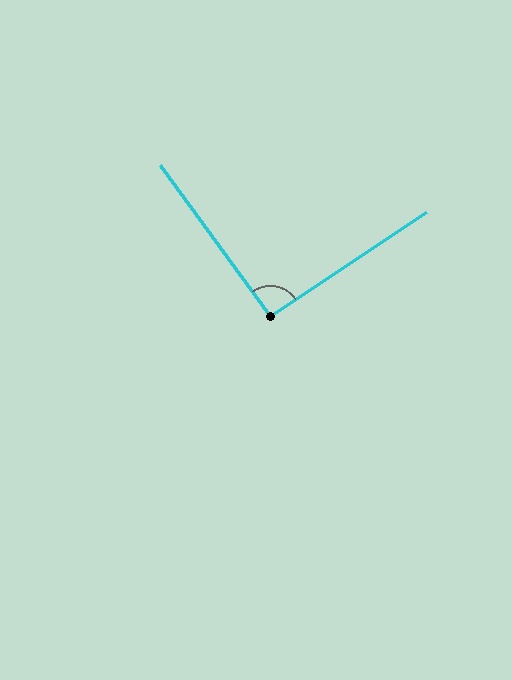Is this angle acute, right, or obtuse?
It is approximately a right angle.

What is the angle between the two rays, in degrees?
Approximately 92 degrees.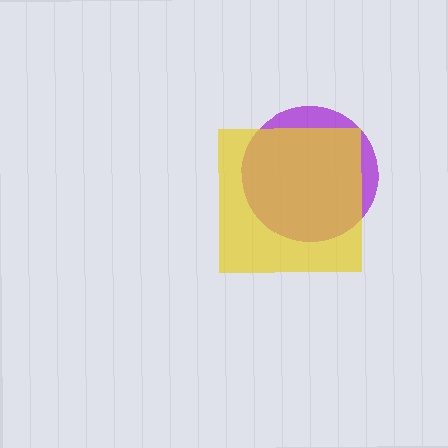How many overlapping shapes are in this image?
There are 2 overlapping shapes in the image.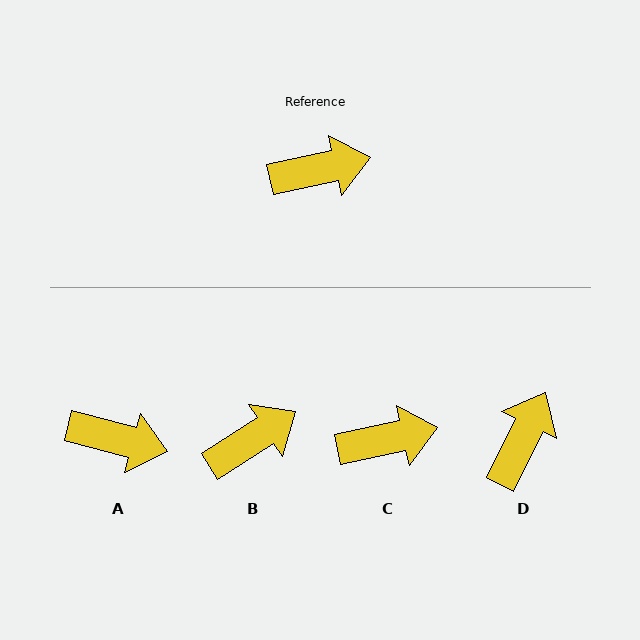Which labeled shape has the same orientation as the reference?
C.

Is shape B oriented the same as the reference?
No, it is off by about 20 degrees.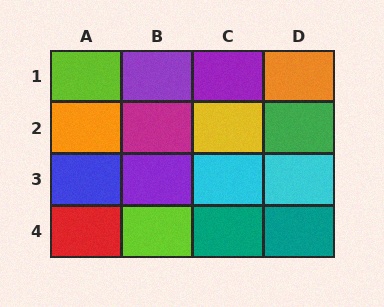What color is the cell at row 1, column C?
Purple.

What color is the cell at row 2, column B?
Magenta.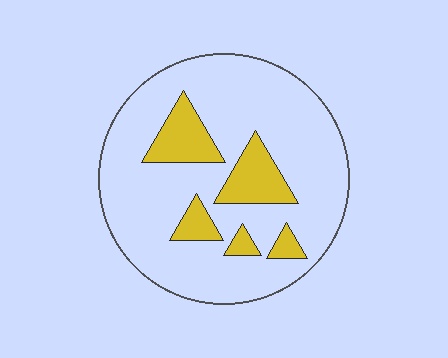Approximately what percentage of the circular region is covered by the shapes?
Approximately 20%.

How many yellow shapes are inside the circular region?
5.